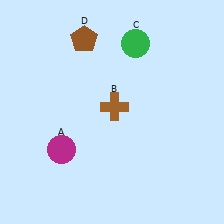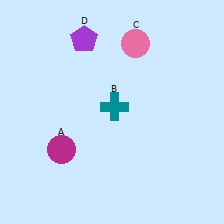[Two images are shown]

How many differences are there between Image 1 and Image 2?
There are 3 differences between the two images.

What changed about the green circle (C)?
In Image 1, C is green. In Image 2, it changed to pink.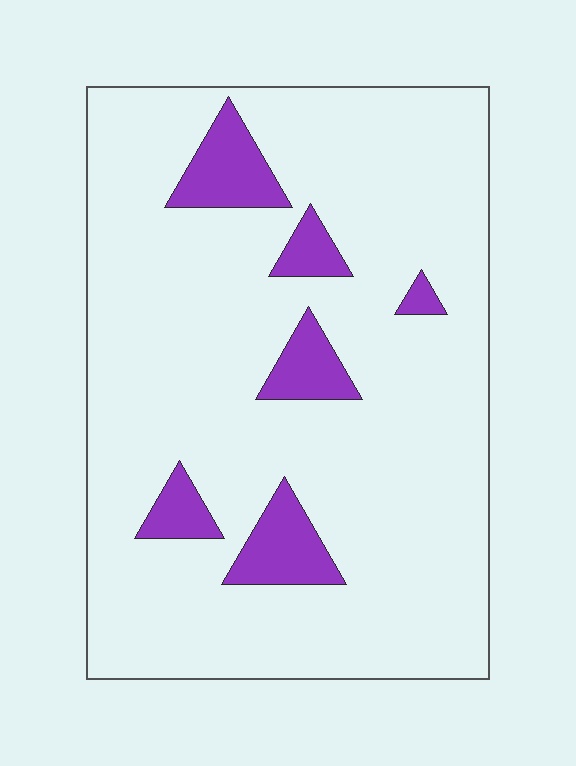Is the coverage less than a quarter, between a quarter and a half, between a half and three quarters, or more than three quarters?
Less than a quarter.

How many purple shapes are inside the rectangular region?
6.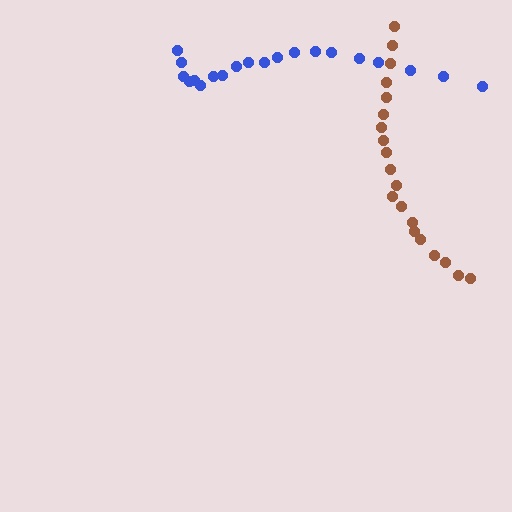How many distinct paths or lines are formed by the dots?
There are 2 distinct paths.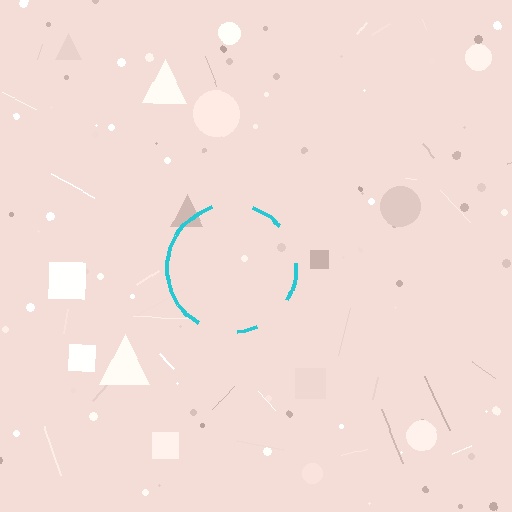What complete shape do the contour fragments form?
The contour fragments form a circle.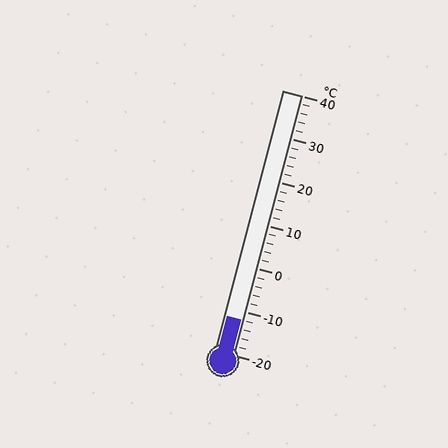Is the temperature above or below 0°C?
The temperature is below 0°C.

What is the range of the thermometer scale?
The thermometer scale ranges from -20°C to 40°C.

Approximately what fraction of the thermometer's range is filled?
The thermometer is filled to approximately 15% of its range.